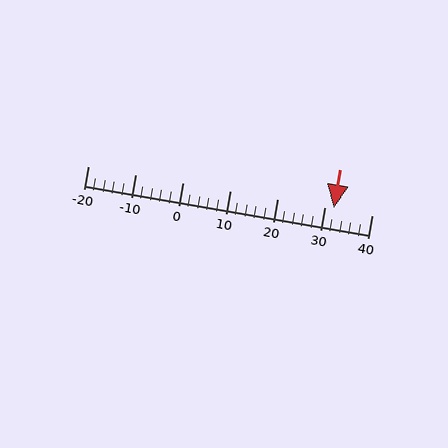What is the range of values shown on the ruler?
The ruler shows values from -20 to 40.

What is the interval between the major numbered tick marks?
The major tick marks are spaced 10 units apart.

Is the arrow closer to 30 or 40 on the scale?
The arrow is closer to 30.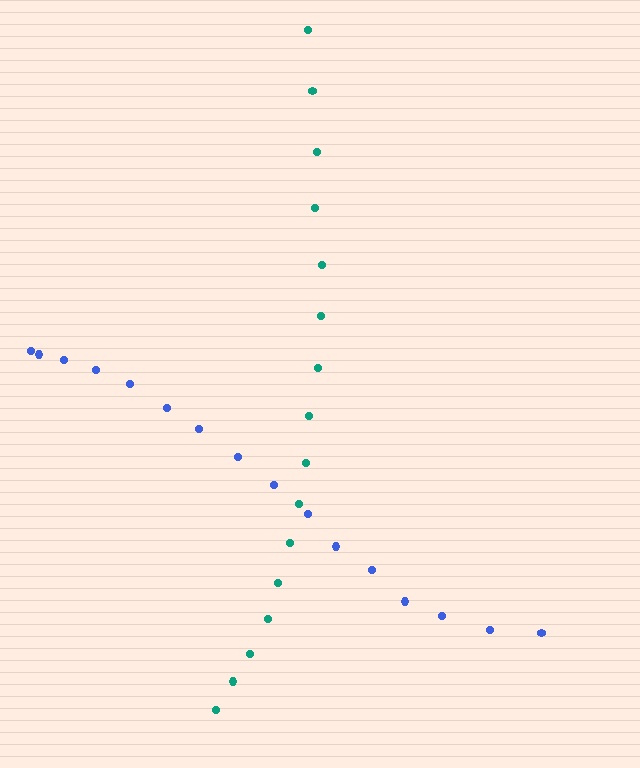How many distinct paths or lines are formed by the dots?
There are 2 distinct paths.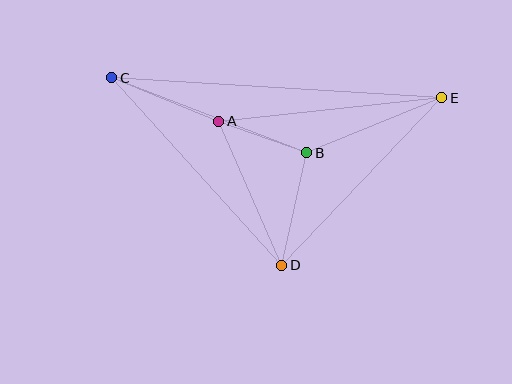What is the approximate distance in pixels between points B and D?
The distance between B and D is approximately 115 pixels.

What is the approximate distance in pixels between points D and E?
The distance between D and E is approximately 232 pixels.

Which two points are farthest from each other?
Points C and E are farthest from each other.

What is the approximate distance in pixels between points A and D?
The distance between A and D is approximately 157 pixels.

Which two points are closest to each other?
Points A and B are closest to each other.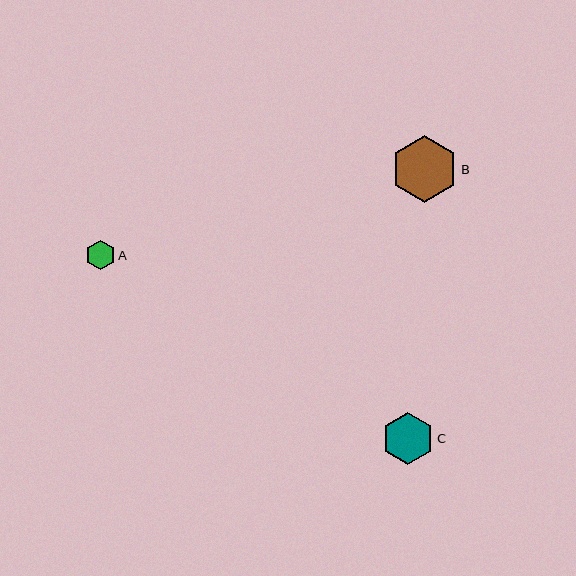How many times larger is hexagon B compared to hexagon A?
Hexagon B is approximately 2.3 times the size of hexagon A.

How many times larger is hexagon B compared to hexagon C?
Hexagon B is approximately 1.3 times the size of hexagon C.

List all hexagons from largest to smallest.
From largest to smallest: B, C, A.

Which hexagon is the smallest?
Hexagon A is the smallest with a size of approximately 29 pixels.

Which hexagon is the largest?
Hexagon B is the largest with a size of approximately 67 pixels.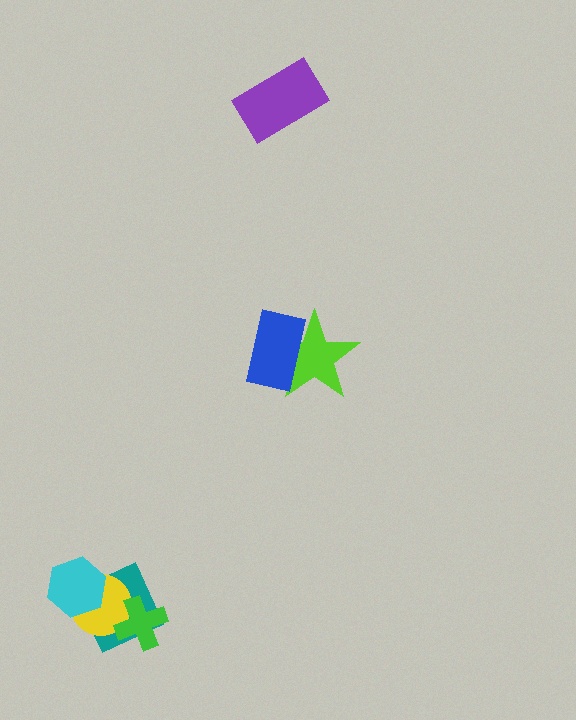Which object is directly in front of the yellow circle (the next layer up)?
The green cross is directly in front of the yellow circle.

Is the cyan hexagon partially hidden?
No, no other shape covers it.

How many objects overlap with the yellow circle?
3 objects overlap with the yellow circle.